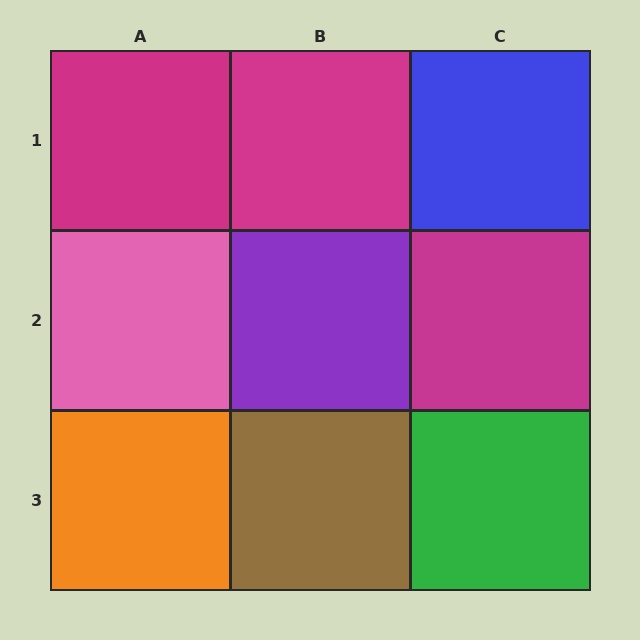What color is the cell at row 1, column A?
Magenta.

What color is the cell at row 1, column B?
Magenta.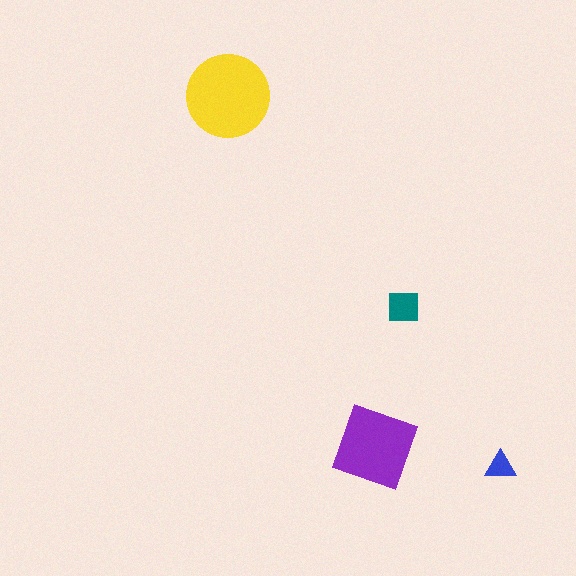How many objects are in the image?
There are 4 objects in the image.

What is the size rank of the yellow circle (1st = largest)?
1st.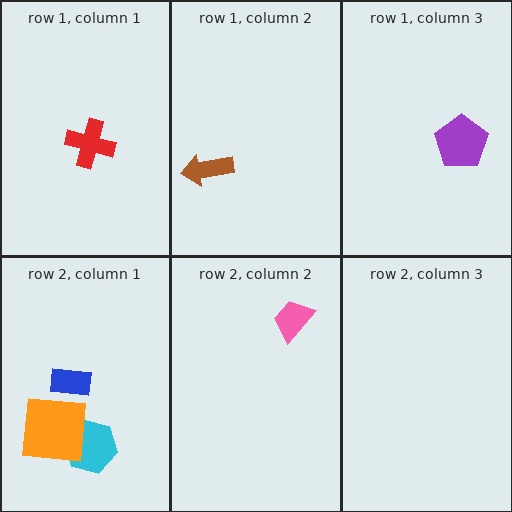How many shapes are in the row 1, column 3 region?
1.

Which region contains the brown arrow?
The row 1, column 2 region.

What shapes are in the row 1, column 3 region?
The purple pentagon.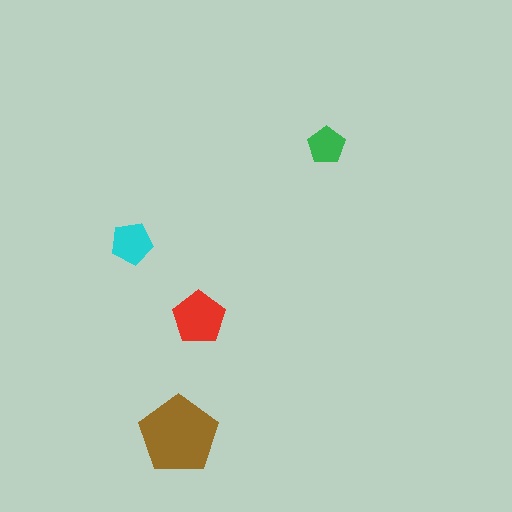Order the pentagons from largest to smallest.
the brown one, the red one, the cyan one, the green one.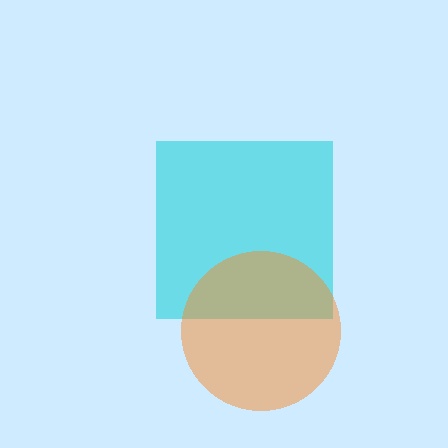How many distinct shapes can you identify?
There are 2 distinct shapes: a cyan square, an orange circle.